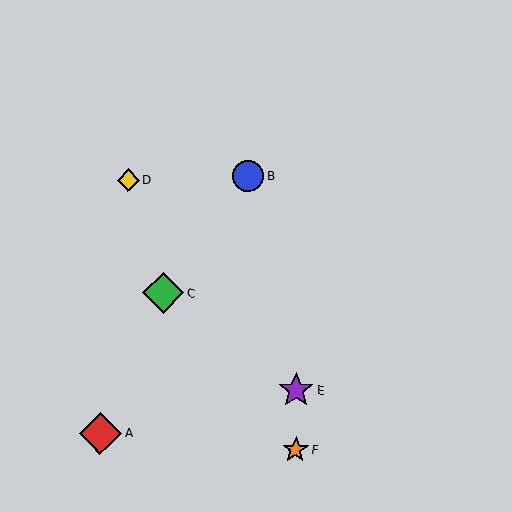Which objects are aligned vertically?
Objects E, F are aligned vertically.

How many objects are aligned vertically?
2 objects (E, F) are aligned vertically.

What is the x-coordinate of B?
Object B is at x≈248.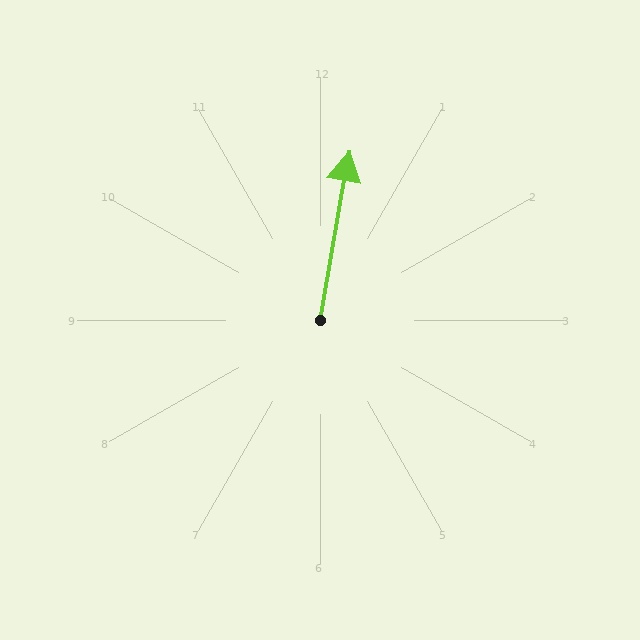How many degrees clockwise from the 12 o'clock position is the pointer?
Approximately 10 degrees.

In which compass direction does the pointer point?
North.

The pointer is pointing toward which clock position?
Roughly 12 o'clock.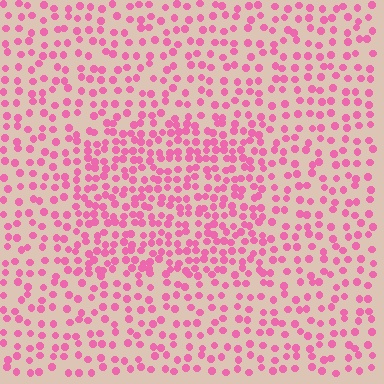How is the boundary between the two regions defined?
The boundary is defined by a change in element density (approximately 1.8x ratio). All elements are the same color, size, and shape.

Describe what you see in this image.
The image contains small pink elements arranged at two different densities. A rectangle-shaped region is visible where the elements are more densely packed than the surrounding area.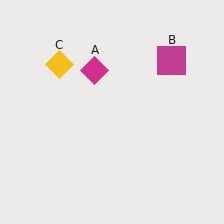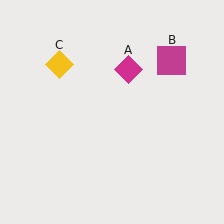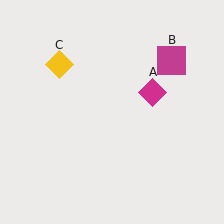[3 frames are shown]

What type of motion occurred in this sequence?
The magenta diamond (object A) rotated clockwise around the center of the scene.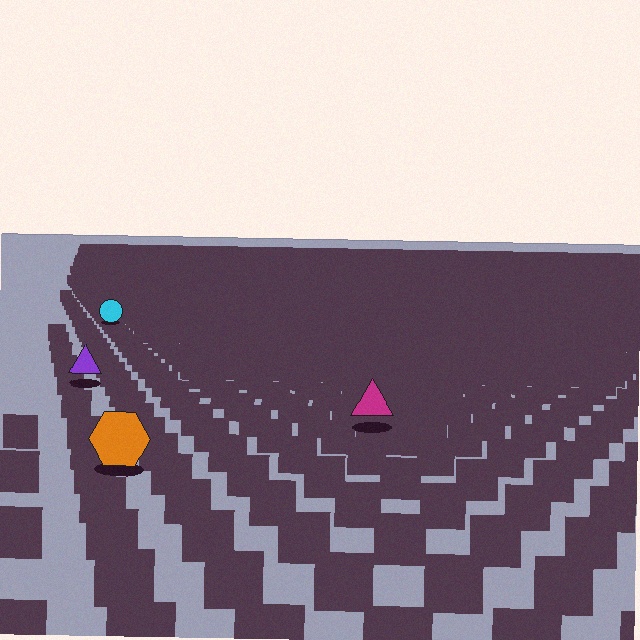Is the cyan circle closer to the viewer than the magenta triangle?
No. The magenta triangle is closer — you can tell from the texture gradient: the ground texture is coarser near it.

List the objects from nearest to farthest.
From nearest to farthest: the orange hexagon, the magenta triangle, the purple triangle, the cyan circle.